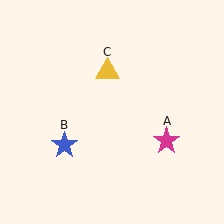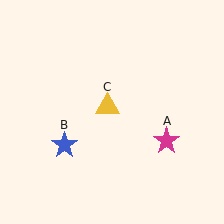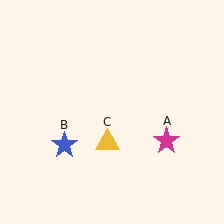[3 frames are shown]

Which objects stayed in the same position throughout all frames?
Magenta star (object A) and blue star (object B) remained stationary.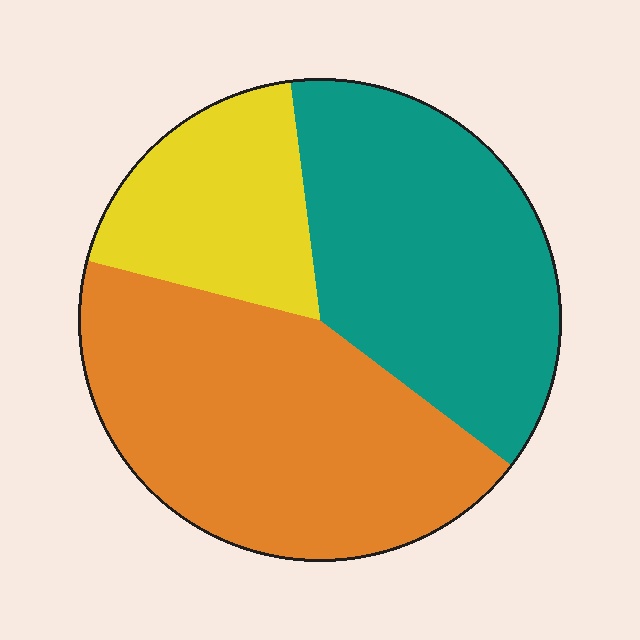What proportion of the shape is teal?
Teal takes up about three eighths (3/8) of the shape.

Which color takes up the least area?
Yellow, at roughly 20%.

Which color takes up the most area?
Orange, at roughly 45%.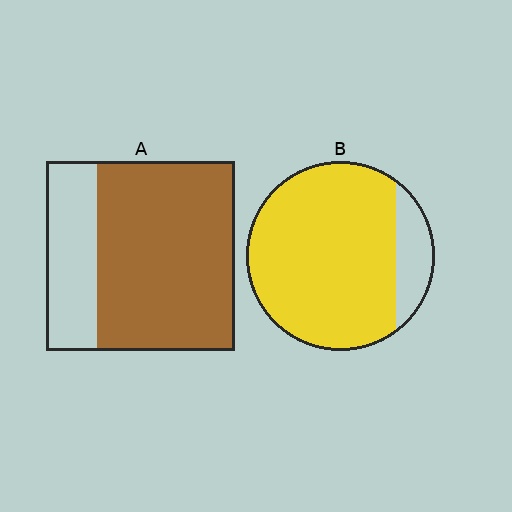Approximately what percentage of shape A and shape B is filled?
A is approximately 75% and B is approximately 85%.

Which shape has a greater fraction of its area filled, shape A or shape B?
Shape B.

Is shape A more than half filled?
Yes.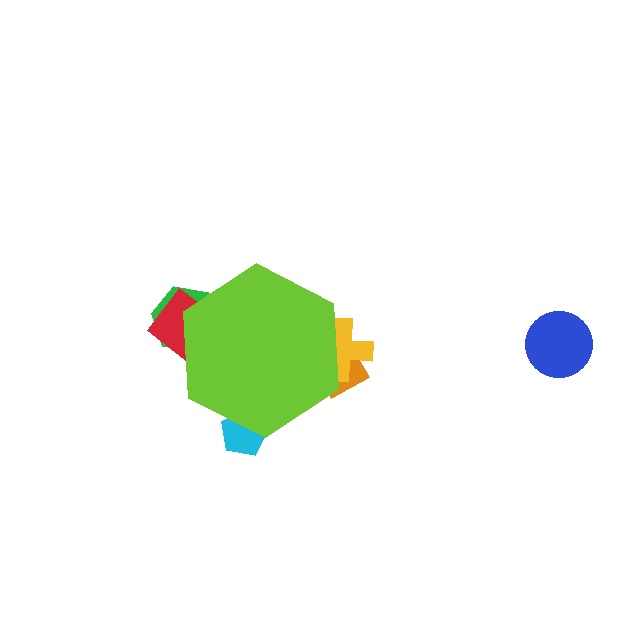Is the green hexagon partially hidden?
Yes, the green hexagon is partially hidden behind the lime hexagon.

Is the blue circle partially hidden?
No, the blue circle is fully visible.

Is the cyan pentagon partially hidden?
Yes, the cyan pentagon is partially hidden behind the lime hexagon.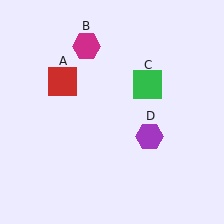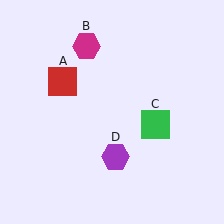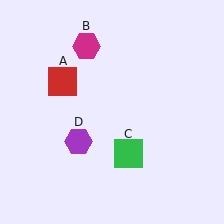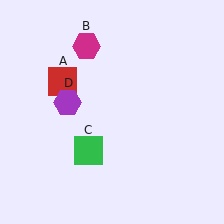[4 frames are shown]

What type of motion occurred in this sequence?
The green square (object C), purple hexagon (object D) rotated clockwise around the center of the scene.